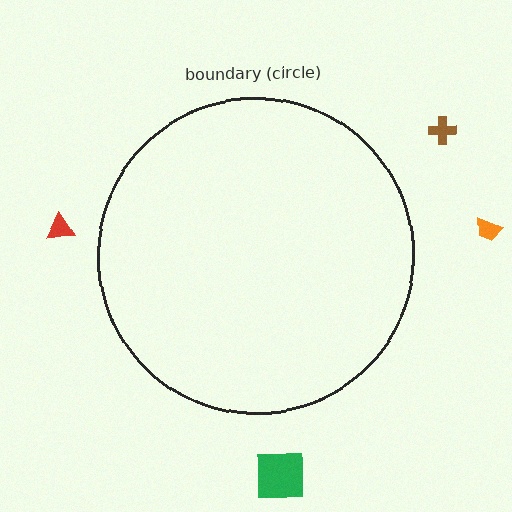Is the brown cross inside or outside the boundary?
Outside.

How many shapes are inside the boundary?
0 inside, 4 outside.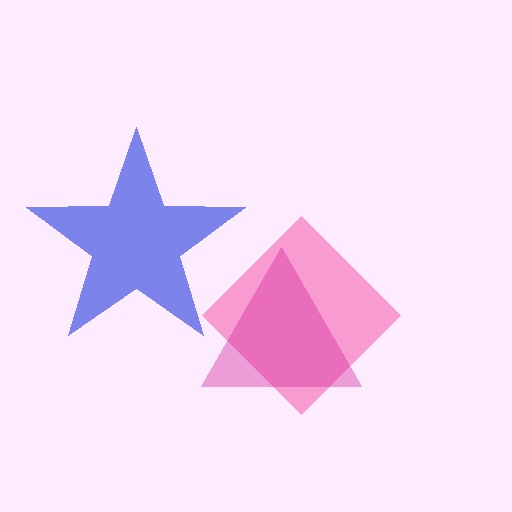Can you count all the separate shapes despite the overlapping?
Yes, there are 3 separate shapes.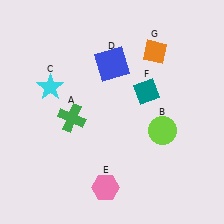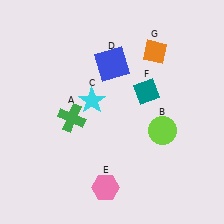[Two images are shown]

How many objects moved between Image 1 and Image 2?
1 object moved between the two images.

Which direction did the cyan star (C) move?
The cyan star (C) moved right.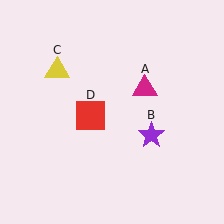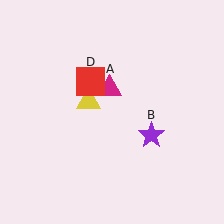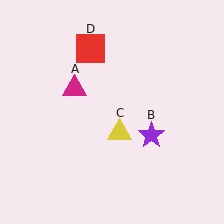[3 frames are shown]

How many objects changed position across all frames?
3 objects changed position: magenta triangle (object A), yellow triangle (object C), red square (object D).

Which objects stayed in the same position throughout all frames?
Purple star (object B) remained stationary.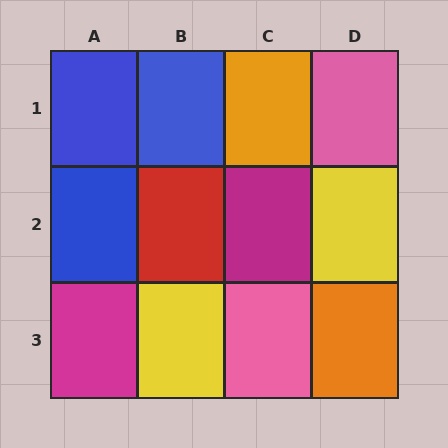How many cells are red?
1 cell is red.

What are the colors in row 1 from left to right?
Blue, blue, orange, pink.